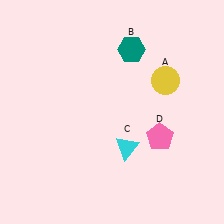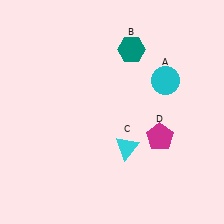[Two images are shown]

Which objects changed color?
A changed from yellow to cyan. D changed from pink to magenta.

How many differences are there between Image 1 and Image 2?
There are 2 differences between the two images.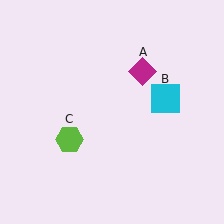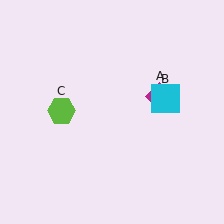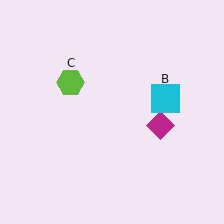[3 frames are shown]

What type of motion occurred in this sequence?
The magenta diamond (object A), lime hexagon (object C) rotated clockwise around the center of the scene.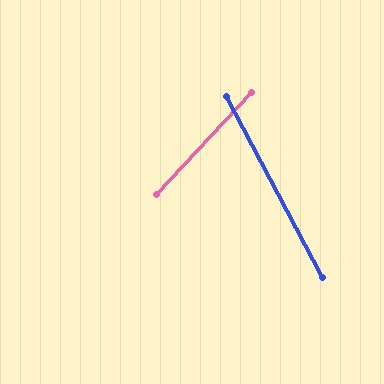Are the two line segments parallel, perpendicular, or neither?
Neither parallel nor perpendicular — they differ by about 71°.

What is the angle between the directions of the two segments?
Approximately 71 degrees.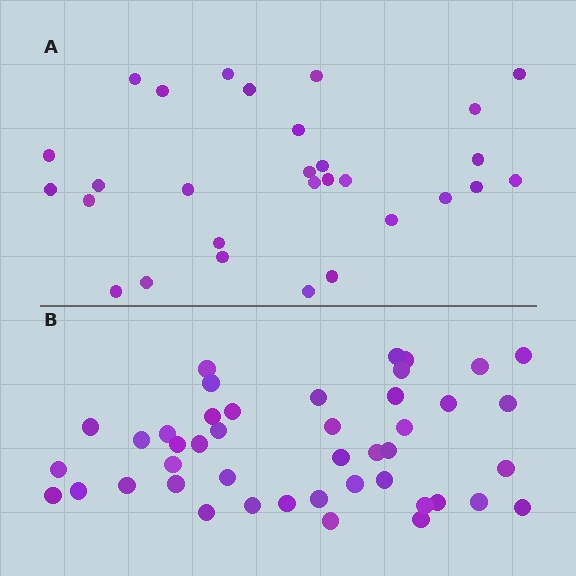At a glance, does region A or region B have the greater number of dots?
Region B (the bottom region) has more dots.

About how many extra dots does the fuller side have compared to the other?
Region B has approximately 15 more dots than region A.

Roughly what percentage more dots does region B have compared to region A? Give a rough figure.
About 50% more.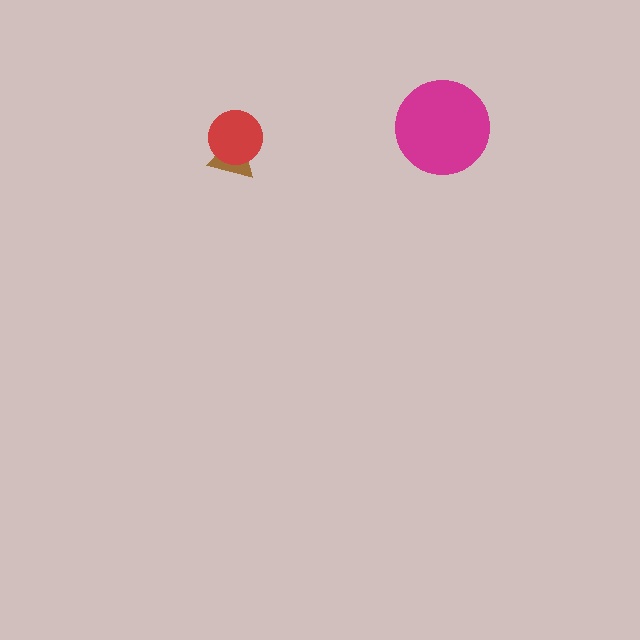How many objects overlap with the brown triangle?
1 object overlaps with the brown triangle.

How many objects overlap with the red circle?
1 object overlaps with the red circle.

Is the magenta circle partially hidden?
No, no other shape covers it.